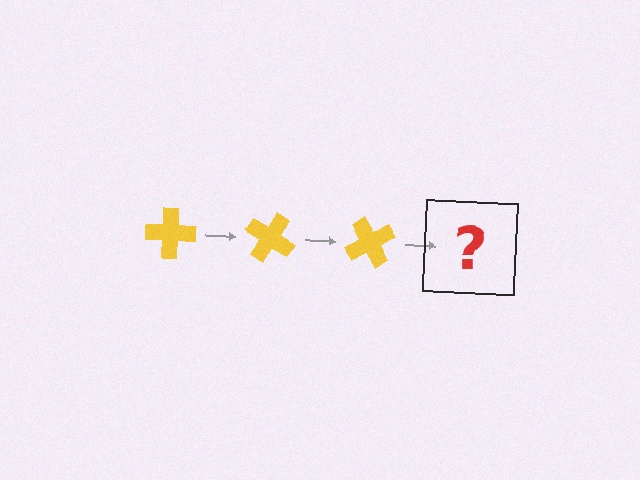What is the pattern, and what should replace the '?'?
The pattern is that the cross rotates 30 degrees each step. The '?' should be a yellow cross rotated 90 degrees.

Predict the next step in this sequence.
The next step is a yellow cross rotated 90 degrees.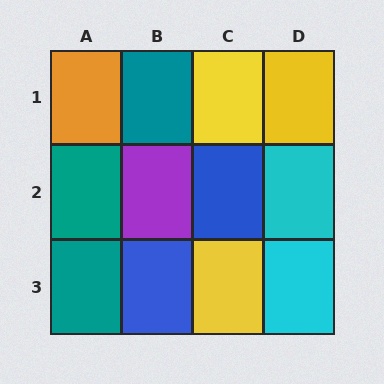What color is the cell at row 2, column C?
Blue.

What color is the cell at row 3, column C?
Yellow.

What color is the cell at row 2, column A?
Teal.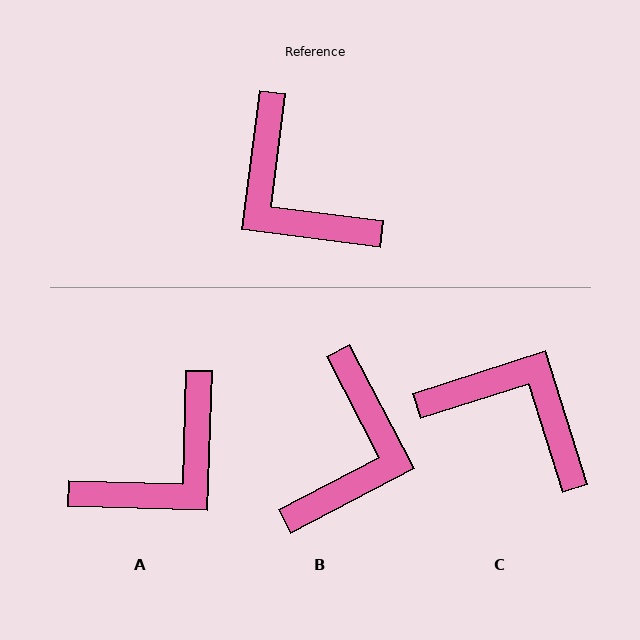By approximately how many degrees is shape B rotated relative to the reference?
Approximately 125 degrees counter-clockwise.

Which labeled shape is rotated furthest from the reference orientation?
C, about 155 degrees away.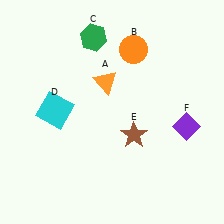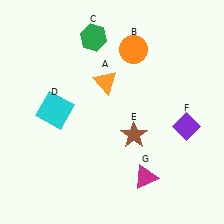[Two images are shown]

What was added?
A magenta triangle (G) was added in Image 2.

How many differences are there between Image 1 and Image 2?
There is 1 difference between the two images.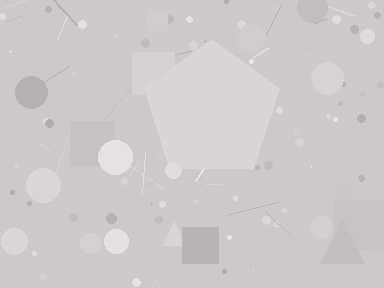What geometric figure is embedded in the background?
A pentagon is embedded in the background.